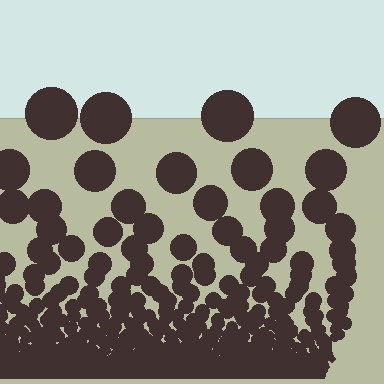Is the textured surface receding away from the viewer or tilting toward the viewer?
The surface appears to tilt toward the viewer. Texture elements get larger and sparser toward the top.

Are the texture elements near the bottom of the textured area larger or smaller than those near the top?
Smaller. The gradient is inverted — elements near the bottom are smaller and denser.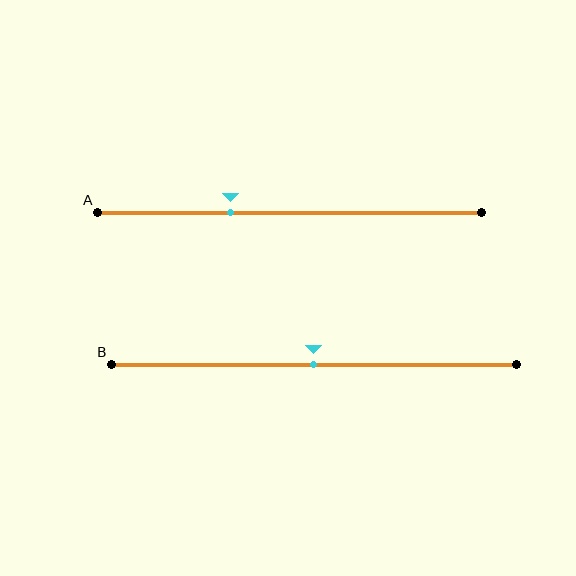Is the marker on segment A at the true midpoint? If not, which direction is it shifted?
No, the marker on segment A is shifted to the left by about 15% of the segment length.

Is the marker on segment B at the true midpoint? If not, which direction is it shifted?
Yes, the marker on segment B is at the true midpoint.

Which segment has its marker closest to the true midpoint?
Segment B has its marker closest to the true midpoint.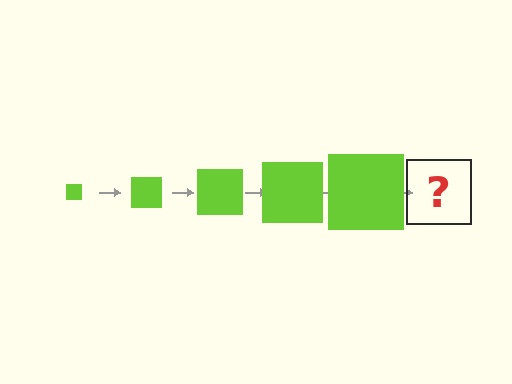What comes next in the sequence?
The next element should be a lime square, larger than the previous one.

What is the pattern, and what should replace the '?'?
The pattern is that the square gets progressively larger each step. The '?' should be a lime square, larger than the previous one.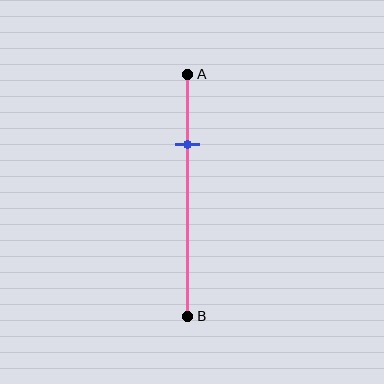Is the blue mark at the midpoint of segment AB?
No, the mark is at about 30% from A, not at the 50% midpoint.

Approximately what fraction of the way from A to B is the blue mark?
The blue mark is approximately 30% of the way from A to B.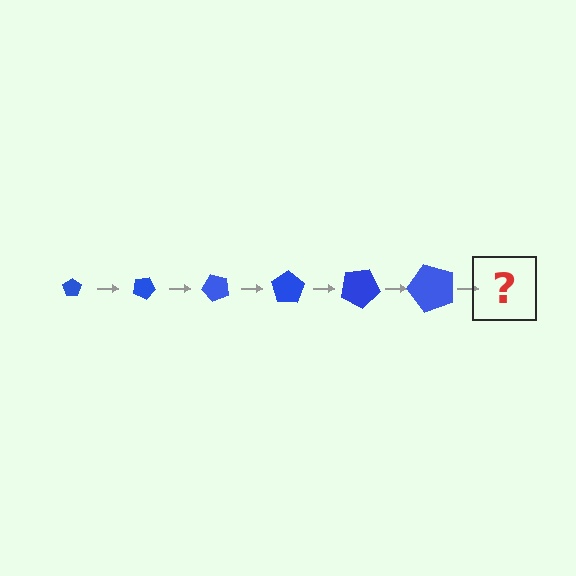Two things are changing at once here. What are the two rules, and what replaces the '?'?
The two rules are that the pentagon grows larger each step and it rotates 25 degrees each step. The '?' should be a pentagon, larger than the previous one and rotated 150 degrees from the start.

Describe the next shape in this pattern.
It should be a pentagon, larger than the previous one and rotated 150 degrees from the start.